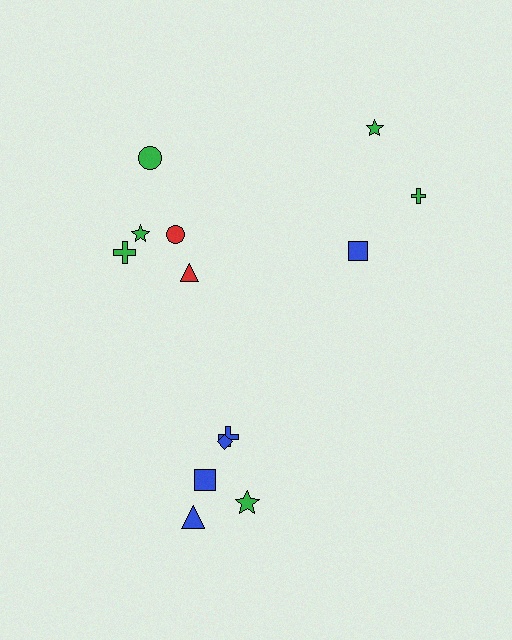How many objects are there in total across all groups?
There are 13 objects.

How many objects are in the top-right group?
There are 3 objects.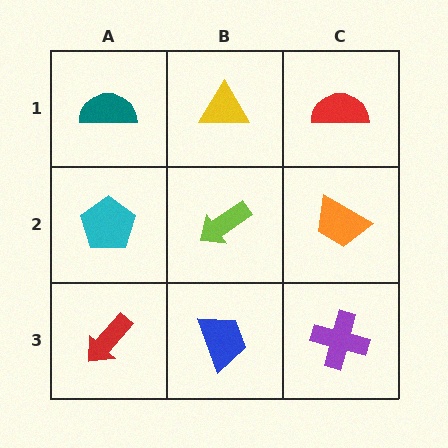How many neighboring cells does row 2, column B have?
4.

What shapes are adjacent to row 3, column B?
A lime arrow (row 2, column B), a red arrow (row 3, column A), a purple cross (row 3, column C).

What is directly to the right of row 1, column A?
A yellow triangle.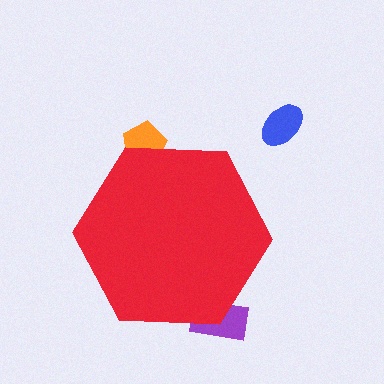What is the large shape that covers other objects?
A red hexagon.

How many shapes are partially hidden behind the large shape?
2 shapes are partially hidden.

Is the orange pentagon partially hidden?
Yes, the orange pentagon is partially hidden behind the red hexagon.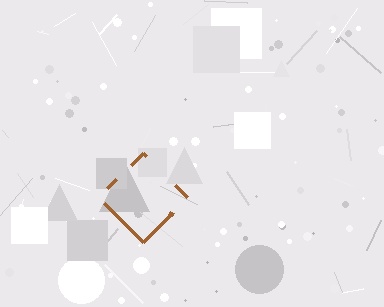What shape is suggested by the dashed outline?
The dashed outline suggests a diamond.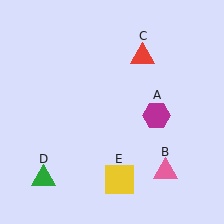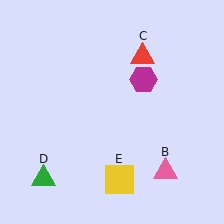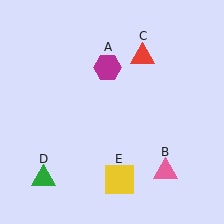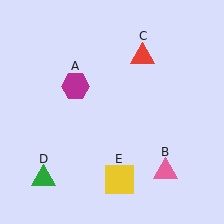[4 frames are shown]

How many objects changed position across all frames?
1 object changed position: magenta hexagon (object A).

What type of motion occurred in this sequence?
The magenta hexagon (object A) rotated counterclockwise around the center of the scene.